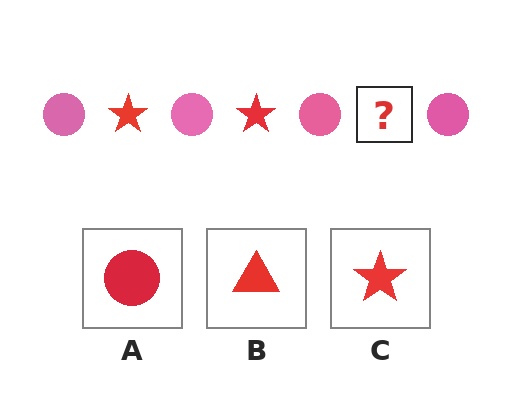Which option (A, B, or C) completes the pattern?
C.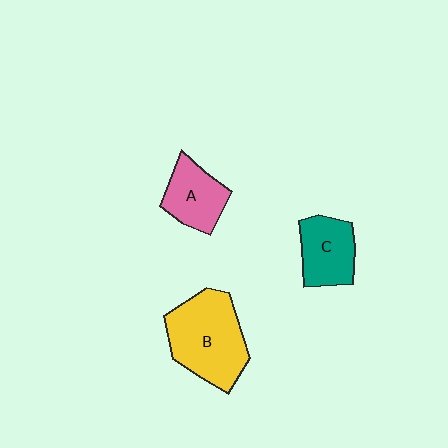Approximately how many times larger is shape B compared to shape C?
Approximately 1.7 times.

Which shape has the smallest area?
Shape A (pink).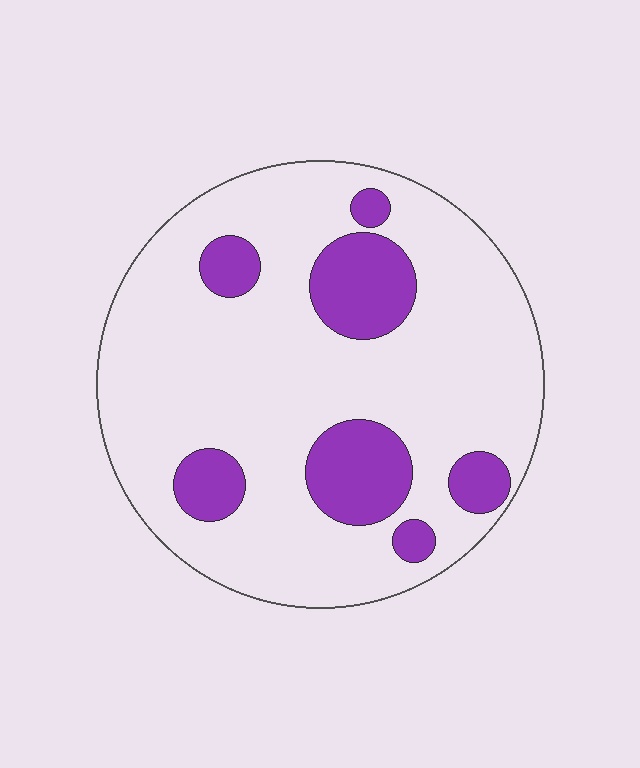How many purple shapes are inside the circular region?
7.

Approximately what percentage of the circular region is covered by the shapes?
Approximately 20%.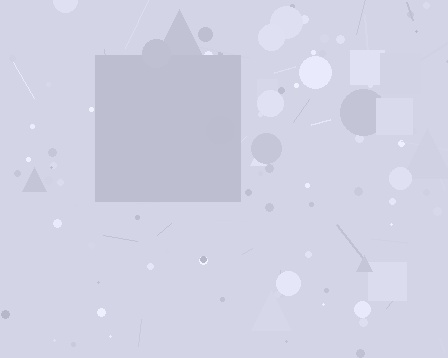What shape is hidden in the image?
A square is hidden in the image.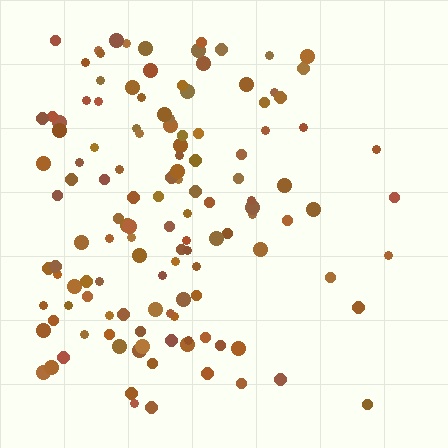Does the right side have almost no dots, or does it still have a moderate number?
Still a moderate number, just noticeably fewer than the left.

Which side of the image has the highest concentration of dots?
The left.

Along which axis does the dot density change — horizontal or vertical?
Horizontal.